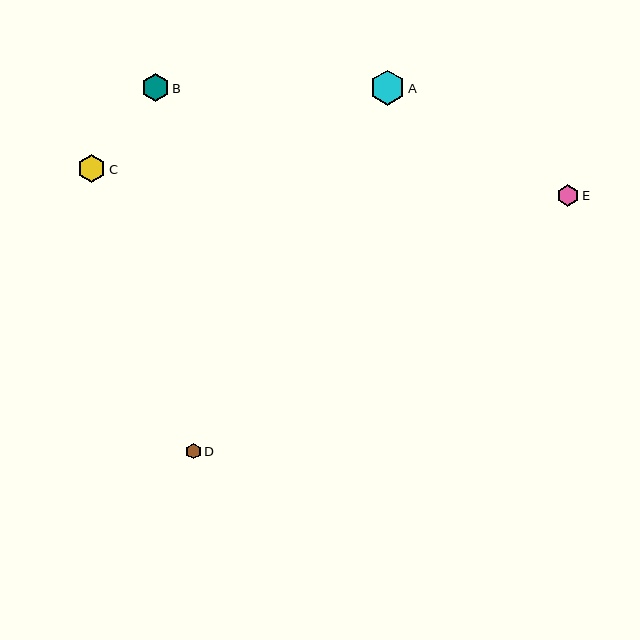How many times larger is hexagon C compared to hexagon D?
Hexagon C is approximately 1.8 times the size of hexagon D.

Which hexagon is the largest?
Hexagon A is the largest with a size of approximately 35 pixels.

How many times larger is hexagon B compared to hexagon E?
Hexagon B is approximately 1.3 times the size of hexagon E.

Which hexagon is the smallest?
Hexagon D is the smallest with a size of approximately 15 pixels.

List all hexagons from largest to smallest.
From largest to smallest: A, C, B, E, D.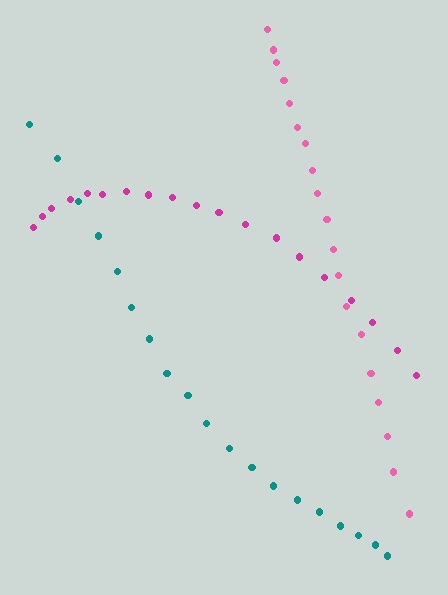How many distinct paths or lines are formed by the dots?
There are 3 distinct paths.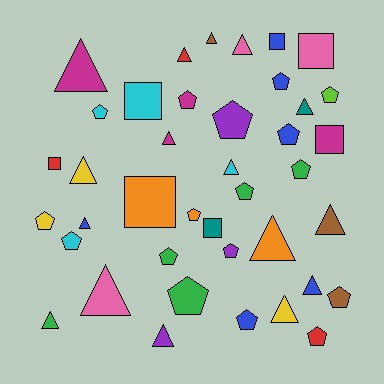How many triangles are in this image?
There are 16 triangles.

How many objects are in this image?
There are 40 objects.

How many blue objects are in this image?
There are 6 blue objects.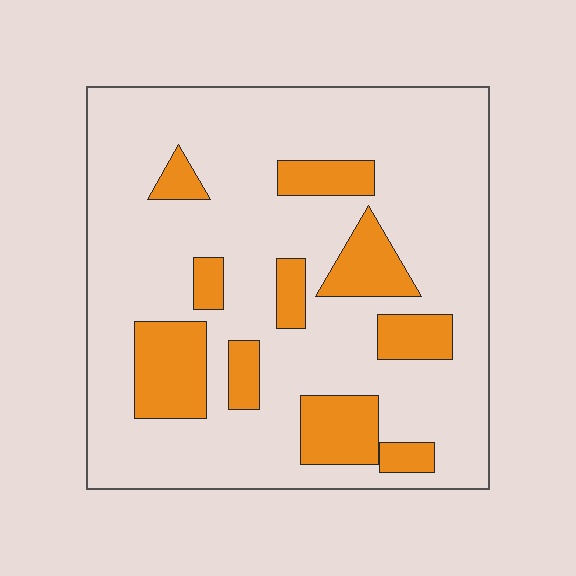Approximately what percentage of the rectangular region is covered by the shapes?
Approximately 20%.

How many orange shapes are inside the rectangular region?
10.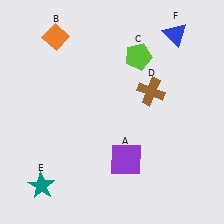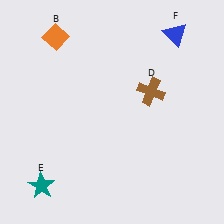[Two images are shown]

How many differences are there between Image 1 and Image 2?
There are 2 differences between the two images.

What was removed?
The purple square (A), the lime pentagon (C) were removed in Image 2.